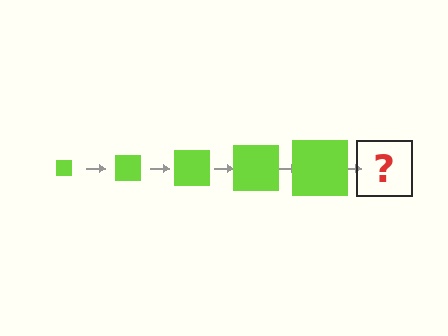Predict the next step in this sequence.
The next step is a lime square, larger than the previous one.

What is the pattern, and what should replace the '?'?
The pattern is that the square gets progressively larger each step. The '?' should be a lime square, larger than the previous one.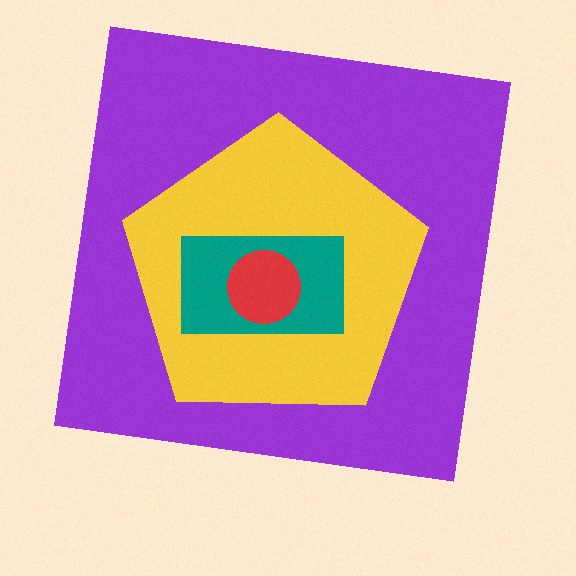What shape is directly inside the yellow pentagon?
The teal rectangle.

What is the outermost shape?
The purple square.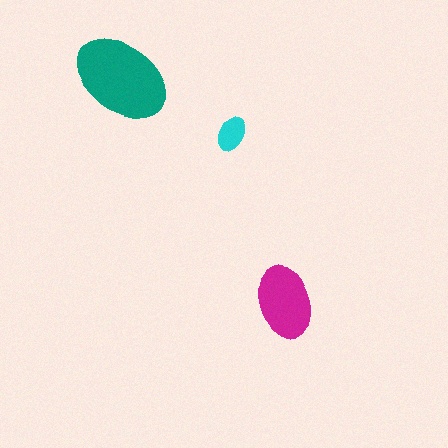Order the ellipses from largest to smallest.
the teal one, the magenta one, the cyan one.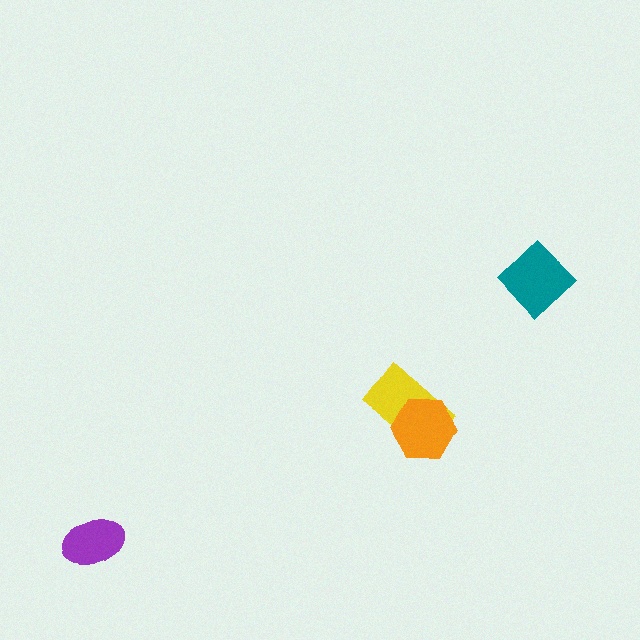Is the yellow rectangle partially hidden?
Yes, it is partially covered by another shape.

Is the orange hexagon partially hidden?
No, no other shape covers it.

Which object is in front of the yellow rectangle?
The orange hexagon is in front of the yellow rectangle.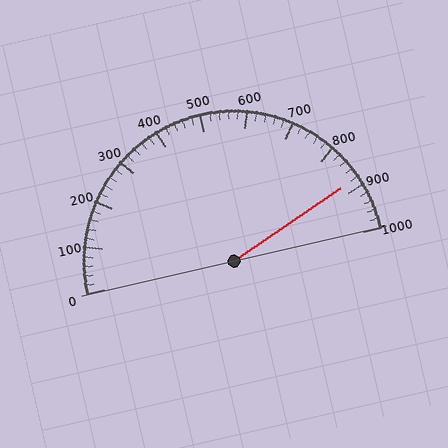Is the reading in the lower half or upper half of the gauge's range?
The reading is in the upper half of the range (0 to 1000).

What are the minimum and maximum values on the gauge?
The gauge ranges from 0 to 1000.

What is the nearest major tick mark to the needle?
The nearest major tick mark is 900.